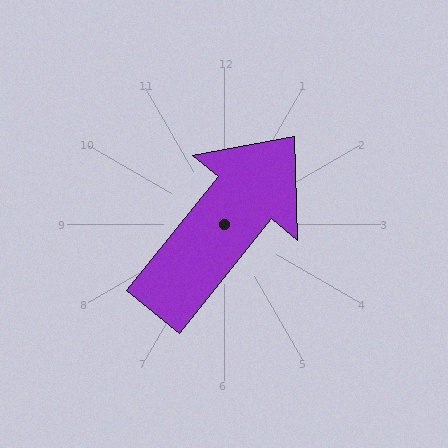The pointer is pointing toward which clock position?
Roughly 1 o'clock.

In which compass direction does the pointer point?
Northeast.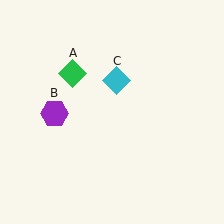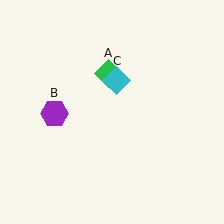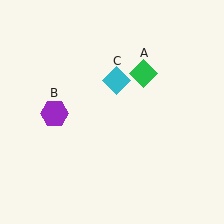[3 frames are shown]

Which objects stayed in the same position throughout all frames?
Purple hexagon (object B) and cyan diamond (object C) remained stationary.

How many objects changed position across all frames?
1 object changed position: green diamond (object A).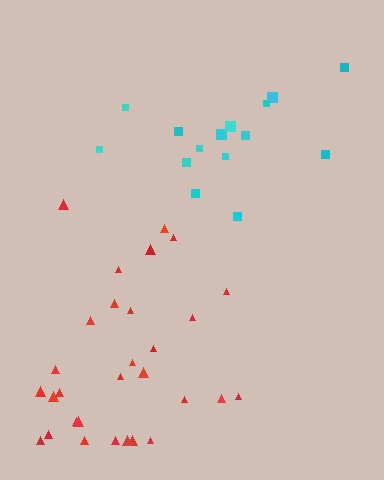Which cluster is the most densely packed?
Red.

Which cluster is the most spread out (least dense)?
Cyan.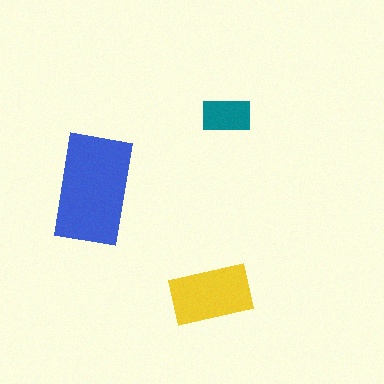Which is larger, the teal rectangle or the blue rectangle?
The blue one.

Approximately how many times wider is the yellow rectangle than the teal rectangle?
About 1.5 times wider.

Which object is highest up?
The teal rectangle is topmost.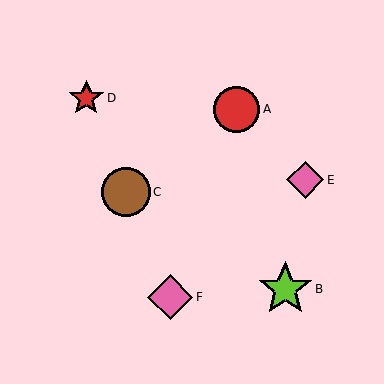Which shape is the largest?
The lime star (labeled B) is the largest.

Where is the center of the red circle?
The center of the red circle is at (237, 109).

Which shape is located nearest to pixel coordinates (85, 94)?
The red star (labeled D) at (86, 98) is nearest to that location.